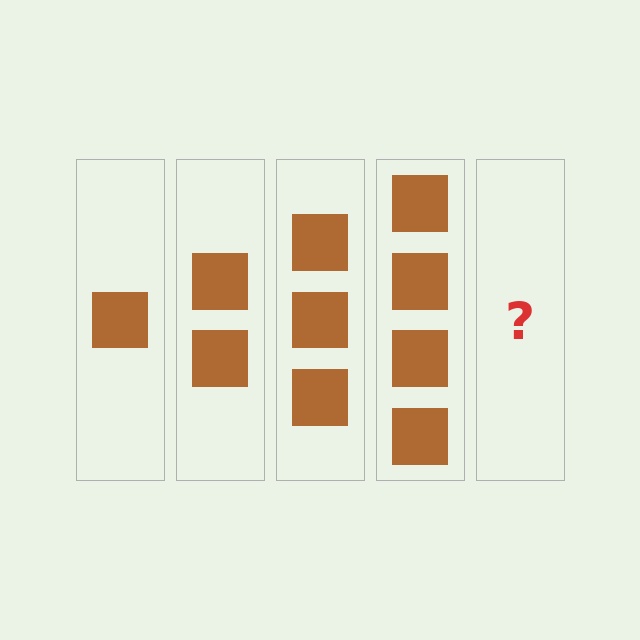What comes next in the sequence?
The next element should be 5 squares.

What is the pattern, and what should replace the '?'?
The pattern is that each step adds one more square. The '?' should be 5 squares.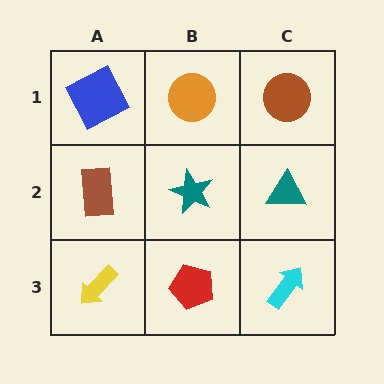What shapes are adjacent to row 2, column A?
A blue square (row 1, column A), a yellow arrow (row 3, column A), a teal star (row 2, column B).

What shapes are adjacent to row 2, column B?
An orange circle (row 1, column B), a red pentagon (row 3, column B), a brown rectangle (row 2, column A), a teal triangle (row 2, column C).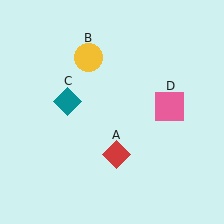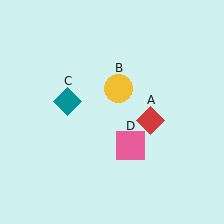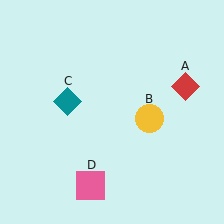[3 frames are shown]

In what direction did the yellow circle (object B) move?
The yellow circle (object B) moved down and to the right.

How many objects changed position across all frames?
3 objects changed position: red diamond (object A), yellow circle (object B), pink square (object D).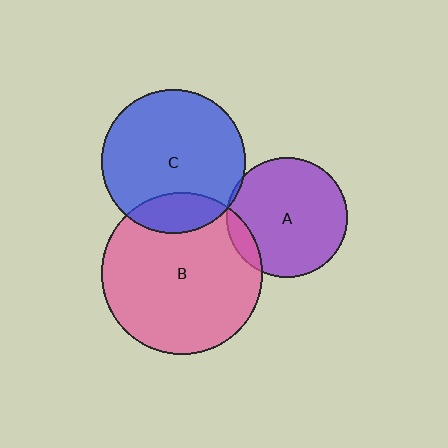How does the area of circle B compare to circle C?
Approximately 1.3 times.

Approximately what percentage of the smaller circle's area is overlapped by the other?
Approximately 10%.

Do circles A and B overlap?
Yes.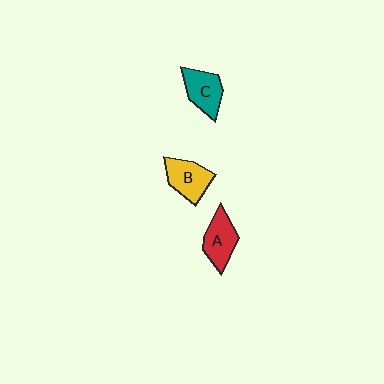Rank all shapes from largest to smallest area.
From largest to smallest: B (yellow), A (red), C (teal).